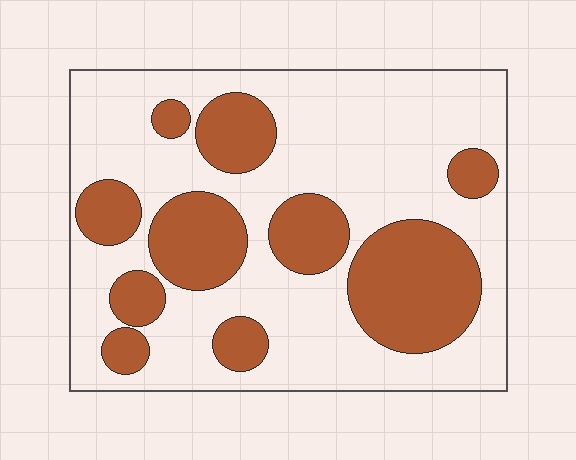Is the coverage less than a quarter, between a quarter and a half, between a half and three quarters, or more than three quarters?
Between a quarter and a half.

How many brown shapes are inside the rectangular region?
10.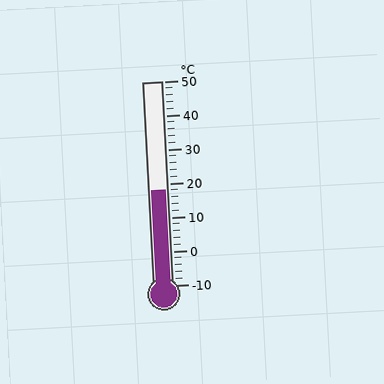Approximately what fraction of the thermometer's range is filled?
The thermometer is filled to approximately 45% of its range.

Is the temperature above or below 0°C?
The temperature is above 0°C.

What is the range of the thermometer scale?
The thermometer scale ranges from -10°C to 50°C.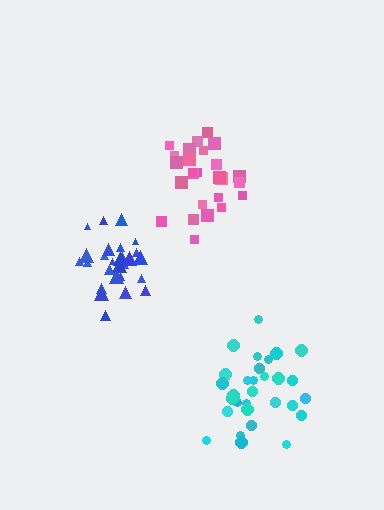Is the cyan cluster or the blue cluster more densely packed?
Blue.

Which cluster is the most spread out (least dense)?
Pink.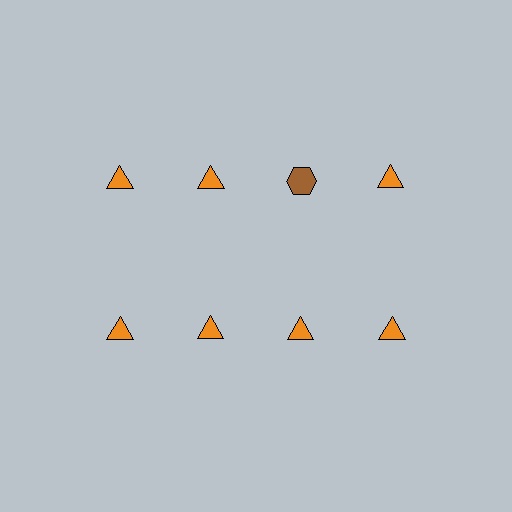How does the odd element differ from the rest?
It differs in both color (brown instead of orange) and shape (hexagon instead of triangle).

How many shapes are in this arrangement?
There are 8 shapes arranged in a grid pattern.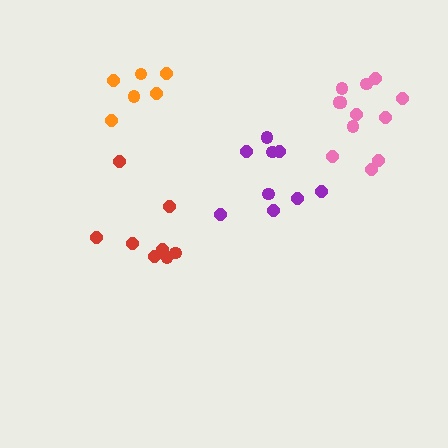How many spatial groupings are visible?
There are 4 spatial groupings.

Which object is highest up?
The orange cluster is topmost.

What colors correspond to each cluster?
The clusters are colored: orange, purple, pink, red.